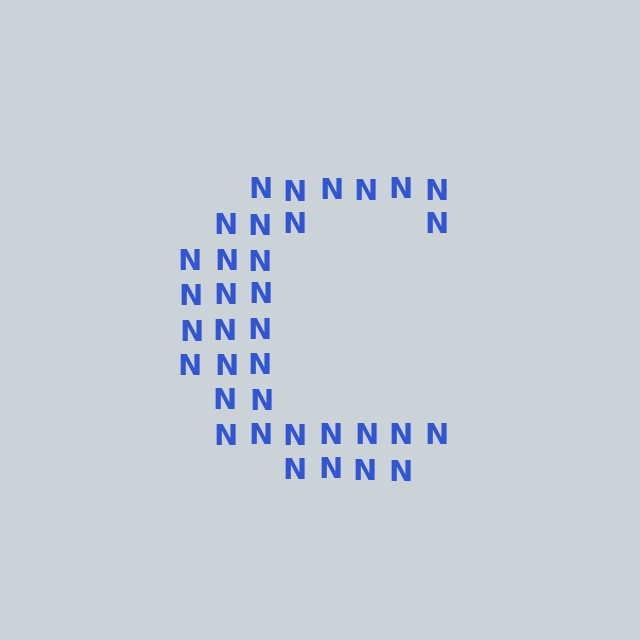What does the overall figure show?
The overall figure shows the letter C.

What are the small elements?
The small elements are letter N's.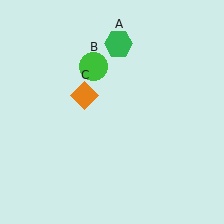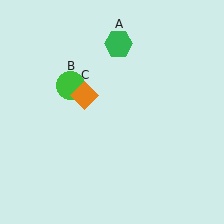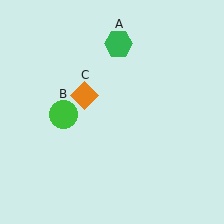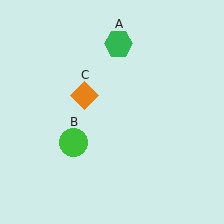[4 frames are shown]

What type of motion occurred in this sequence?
The green circle (object B) rotated counterclockwise around the center of the scene.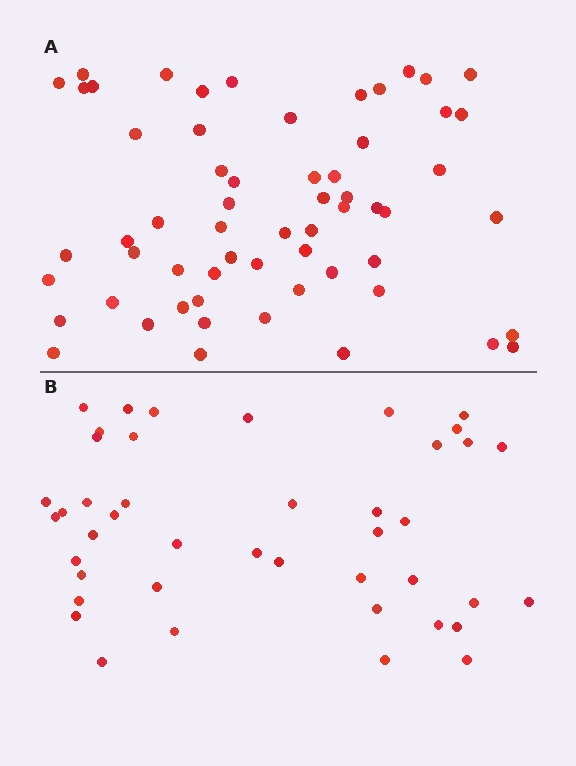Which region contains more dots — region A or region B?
Region A (the top region) has more dots.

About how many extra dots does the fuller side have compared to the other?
Region A has approximately 15 more dots than region B.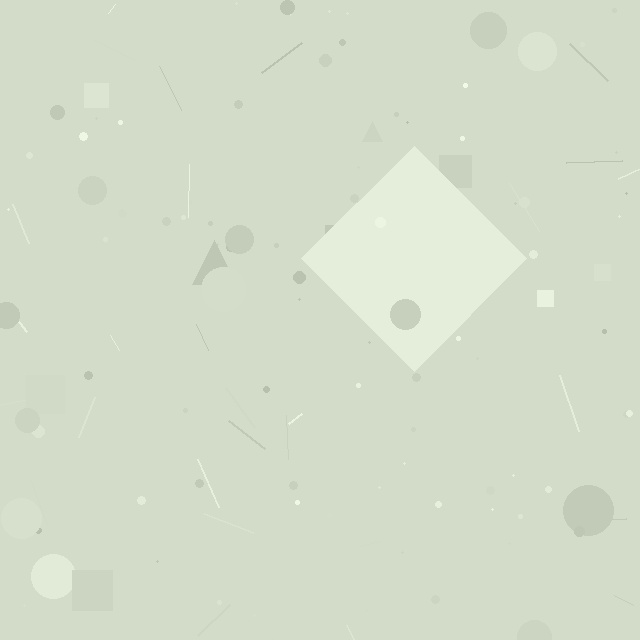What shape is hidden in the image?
A diamond is hidden in the image.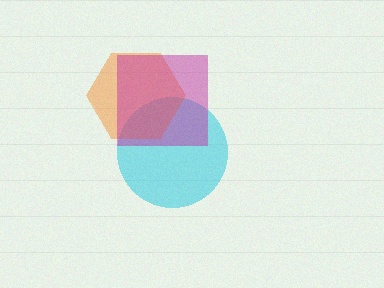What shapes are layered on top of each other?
The layered shapes are: a cyan circle, an orange hexagon, a magenta square.